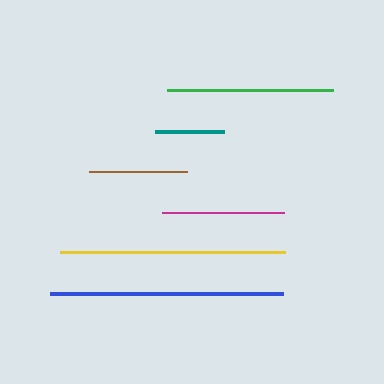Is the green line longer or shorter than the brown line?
The green line is longer than the brown line.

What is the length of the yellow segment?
The yellow segment is approximately 226 pixels long.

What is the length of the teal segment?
The teal segment is approximately 69 pixels long.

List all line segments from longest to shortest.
From longest to shortest: blue, yellow, green, magenta, brown, teal.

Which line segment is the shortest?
The teal line is the shortest at approximately 69 pixels.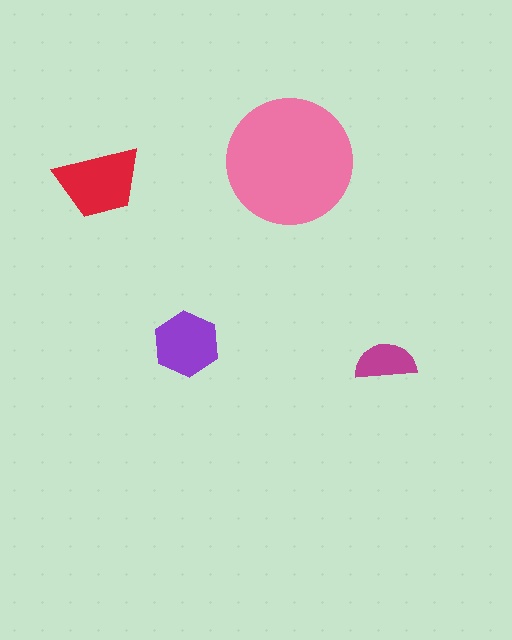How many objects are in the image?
There are 4 objects in the image.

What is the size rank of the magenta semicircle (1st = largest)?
4th.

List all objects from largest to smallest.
The pink circle, the red trapezoid, the purple hexagon, the magenta semicircle.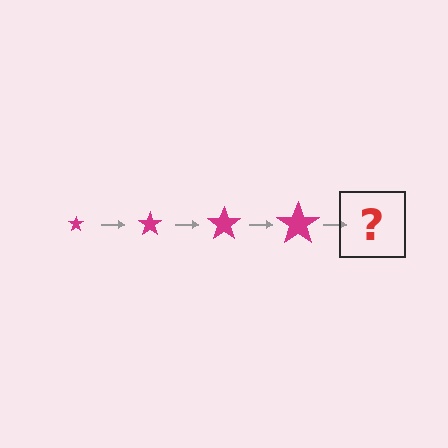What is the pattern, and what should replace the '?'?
The pattern is that the star gets progressively larger each step. The '?' should be a magenta star, larger than the previous one.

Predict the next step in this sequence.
The next step is a magenta star, larger than the previous one.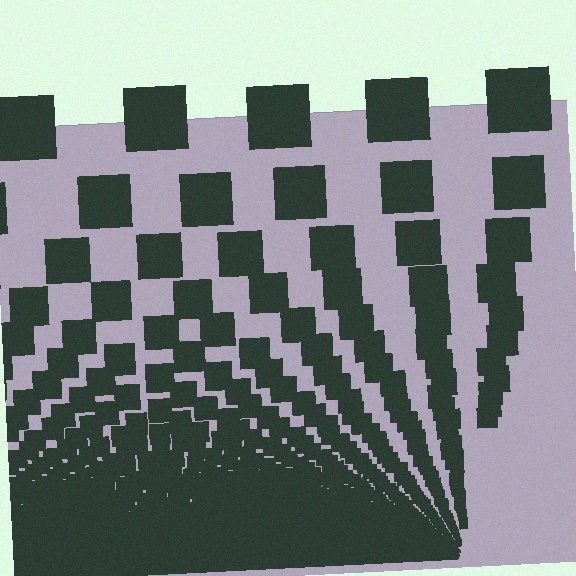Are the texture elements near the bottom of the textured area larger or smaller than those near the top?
Smaller. The gradient is inverted — elements near the bottom are smaller and denser.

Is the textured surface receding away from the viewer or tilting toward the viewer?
The surface appears to tilt toward the viewer. Texture elements get larger and sparser toward the top.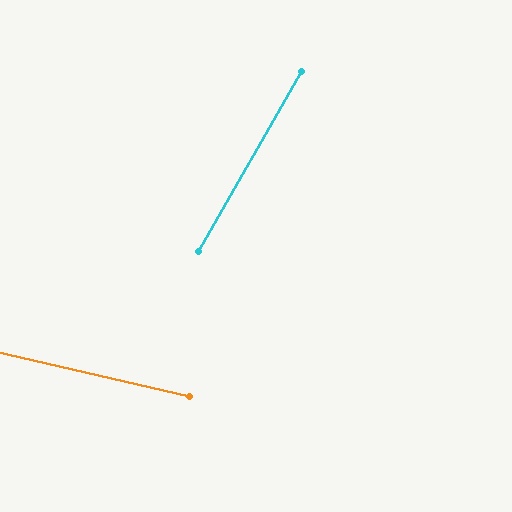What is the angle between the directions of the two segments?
Approximately 73 degrees.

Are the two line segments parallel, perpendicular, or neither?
Neither parallel nor perpendicular — they differ by about 73°.